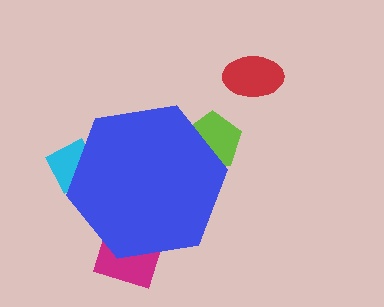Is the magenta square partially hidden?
Yes, the magenta square is partially hidden behind the blue hexagon.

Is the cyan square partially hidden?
Yes, the cyan square is partially hidden behind the blue hexagon.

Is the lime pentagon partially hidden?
Yes, the lime pentagon is partially hidden behind the blue hexagon.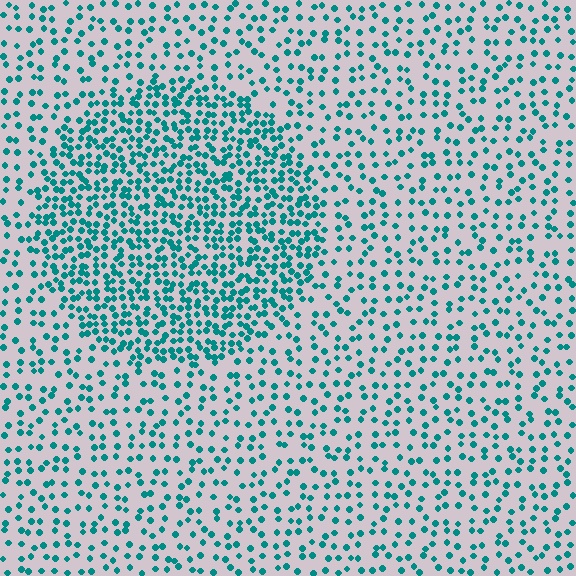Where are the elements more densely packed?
The elements are more densely packed inside the circle boundary.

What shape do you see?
I see a circle.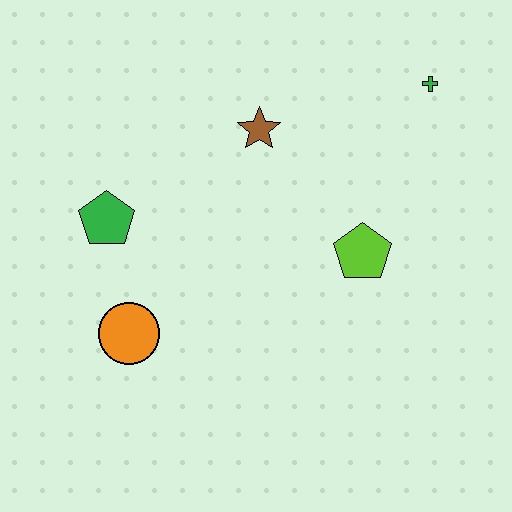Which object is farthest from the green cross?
The orange circle is farthest from the green cross.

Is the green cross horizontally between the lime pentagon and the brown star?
No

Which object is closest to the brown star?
The lime pentagon is closest to the brown star.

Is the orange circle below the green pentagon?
Yes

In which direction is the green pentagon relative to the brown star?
The green pentagon is to the left of the brown star.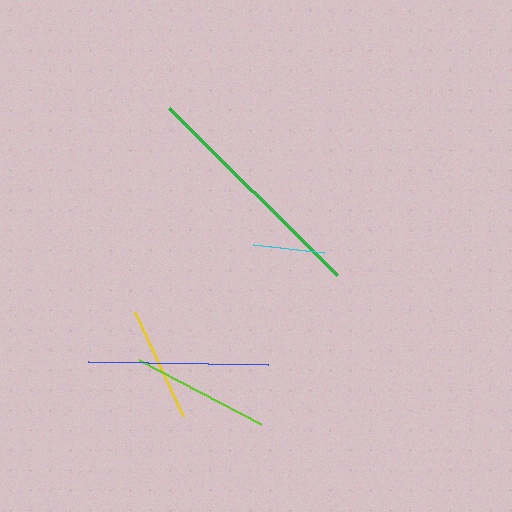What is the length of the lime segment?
The lime segment is approximately 137 pixels long.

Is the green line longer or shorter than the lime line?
The green line is longer than the lime line.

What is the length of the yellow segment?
The yellow segment is approximately 115 pixels long.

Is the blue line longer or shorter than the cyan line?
The blue line is longer than the cyan line.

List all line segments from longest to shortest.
From longest to shortest: green, blue, lime, yellow, cyan.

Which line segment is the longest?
The green line is the longest at approximately 237 pixels.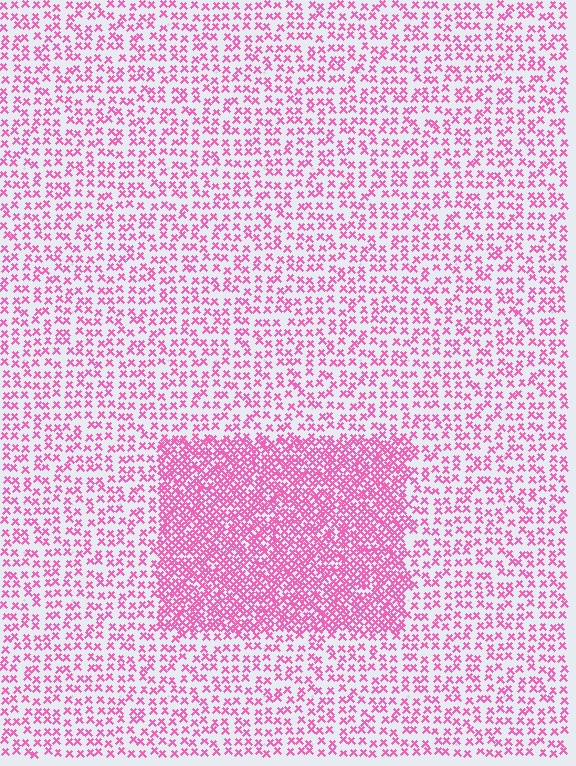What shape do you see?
I see a rectangle.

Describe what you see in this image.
The image contains small pink elements arranged at two different densities. A rectangle-shaped region is visible where the elements are more densely packed than the surrounding area.